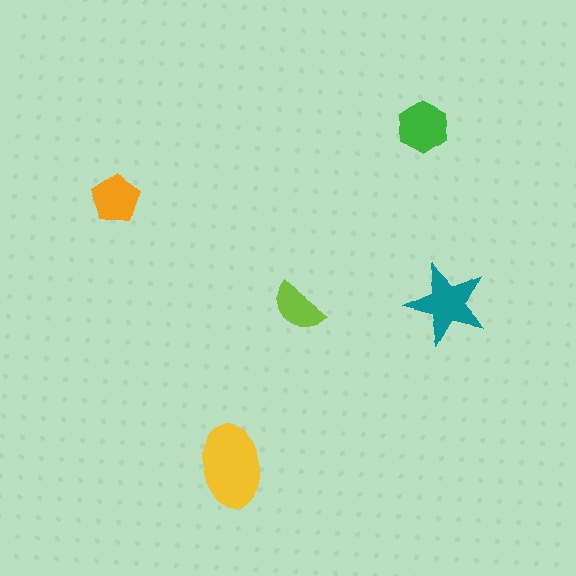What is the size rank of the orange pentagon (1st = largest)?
4th.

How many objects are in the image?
There are 5 objects in the image.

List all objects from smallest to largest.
The lime semicircle, the orange pentagon, the green hexagon, the teal star, the yellow ellipse.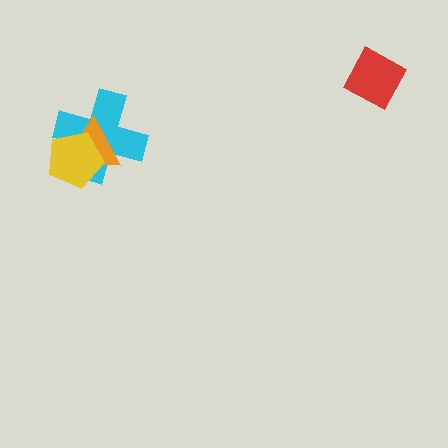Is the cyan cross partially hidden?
Yes, it is partially covered by another shape.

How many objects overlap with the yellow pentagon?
2 objects overlap with the yellow pentagon.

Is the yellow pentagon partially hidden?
No, no other shape covers it.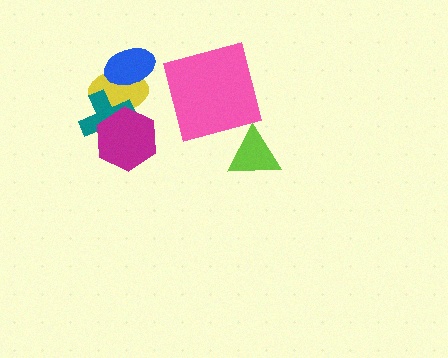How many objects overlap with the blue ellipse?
1 object overlaps with the blue ellipse.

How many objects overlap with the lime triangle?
0 objects overlap with the lime triangle.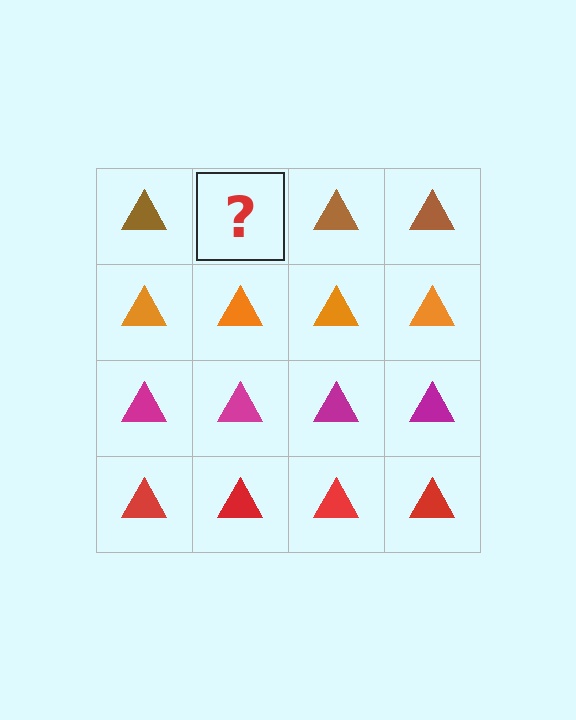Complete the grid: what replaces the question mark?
The question mark should be replaced with a brown triangle.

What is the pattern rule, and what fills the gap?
The rule is that each row has a consistent color. The gap should be filled with a brown triangle.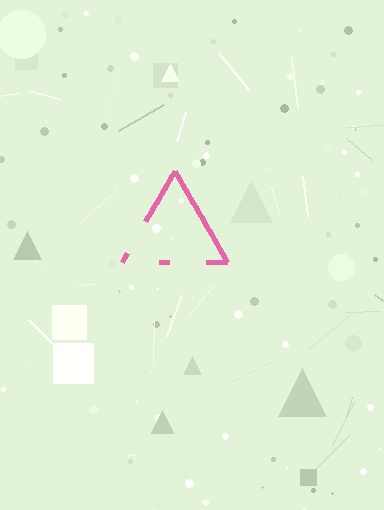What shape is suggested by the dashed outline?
The dashed outline suggests a triangle.